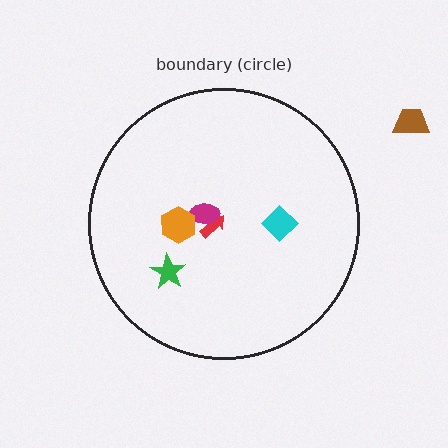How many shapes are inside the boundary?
5 inside, 1 outside.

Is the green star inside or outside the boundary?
Inside.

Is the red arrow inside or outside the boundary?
Inside.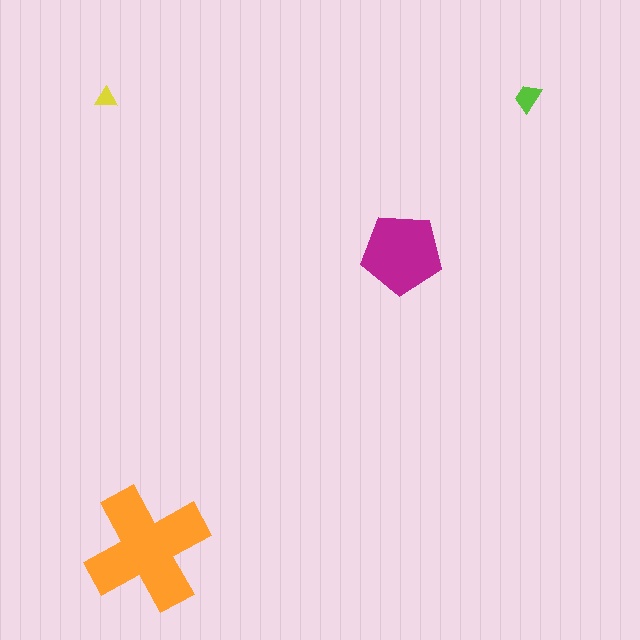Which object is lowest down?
The orange cross is bottommost.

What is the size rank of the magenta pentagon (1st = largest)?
2nd.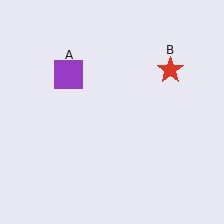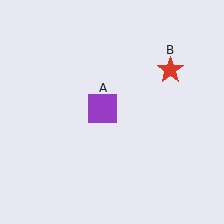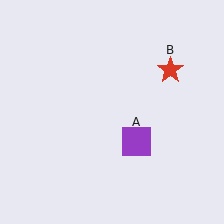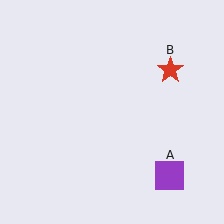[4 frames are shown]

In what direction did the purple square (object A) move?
The purple square (object A) moved down and to the right.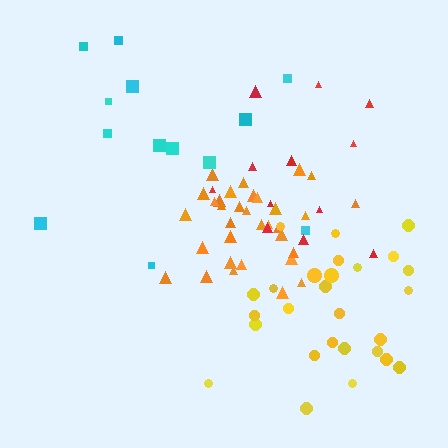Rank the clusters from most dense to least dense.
orange, yellow, cyan, red.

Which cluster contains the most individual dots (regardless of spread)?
Orange (33).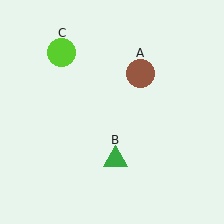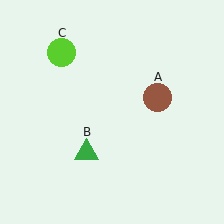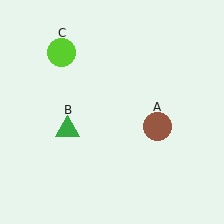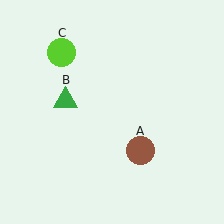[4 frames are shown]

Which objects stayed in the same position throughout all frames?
Lime circle (object C) remained stationary.